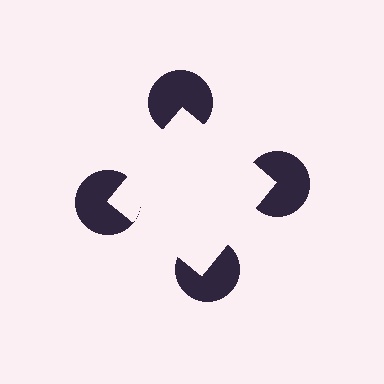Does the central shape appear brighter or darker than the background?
It typically appears slightly brighter than the background, even though no actual brightness change is drawn.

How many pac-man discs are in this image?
There are 4 — one at each vertex of the illusory square.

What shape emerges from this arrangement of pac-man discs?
An illusory square — its edges are inferred from the aligned wedge cuts in the pac-man discs, not physically drawn.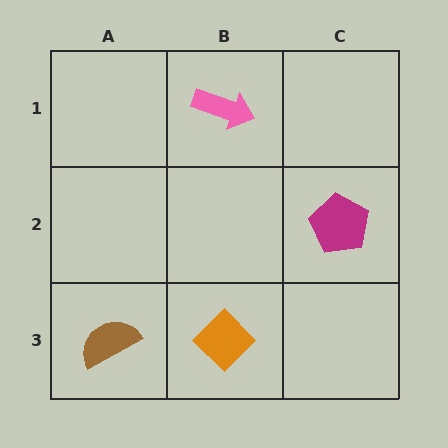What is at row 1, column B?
A pink arrow.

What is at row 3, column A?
A brown semicircle.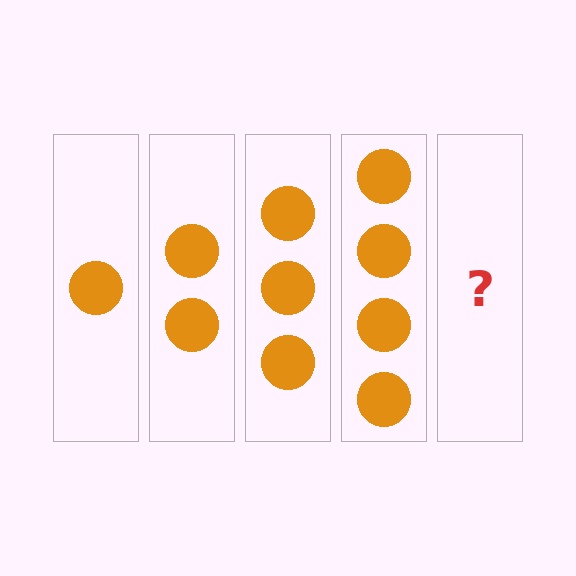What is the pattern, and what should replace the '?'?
The pattern is that each step adds one more circle. The '?' should be 5 circles.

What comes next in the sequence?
The next element should be 5 circles.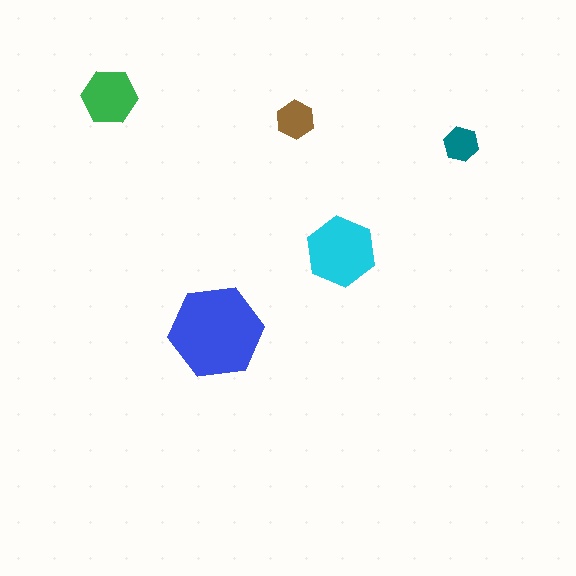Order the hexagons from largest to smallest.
the blue one, the cyan one, the green one, the brown one, the teal one.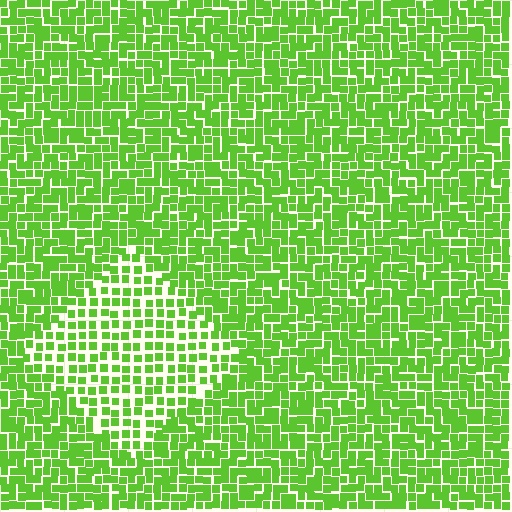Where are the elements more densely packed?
The elements are more densely packed outside the diamond boundary.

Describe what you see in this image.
The image contains small lime elements arranged at two different densities. A diamond-shaped region is visible where the elements are less densely packed than the surrounding area.